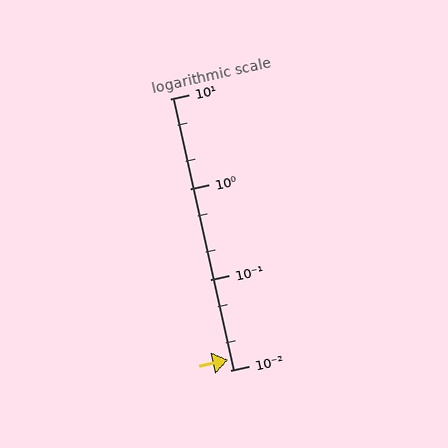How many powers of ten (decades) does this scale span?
The scale spans 3 decades, from 0.01 to 10.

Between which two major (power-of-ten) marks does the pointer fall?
The pointer is between 0.01 and 0.1.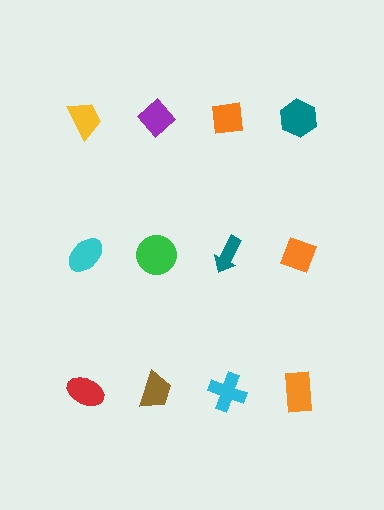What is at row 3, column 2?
A brown trapezoid.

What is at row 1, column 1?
A yellow trapezoid.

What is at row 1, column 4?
A teal hexagon.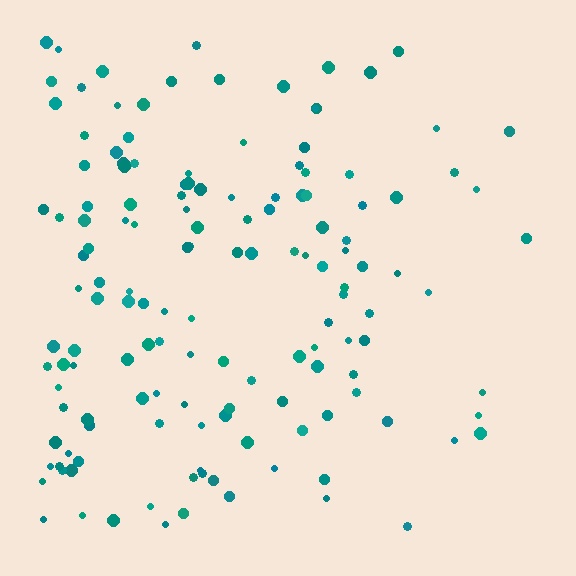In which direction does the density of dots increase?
From right to left, with the left side densest.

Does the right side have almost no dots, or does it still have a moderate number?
Still a moderate number, just noticeably fewer than the left.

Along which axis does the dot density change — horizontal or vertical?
Horizontal.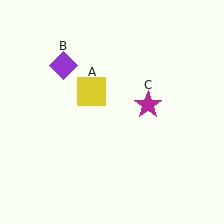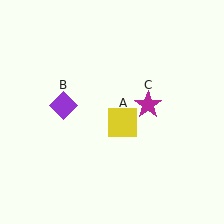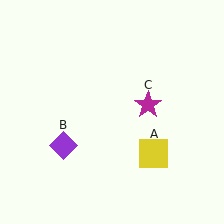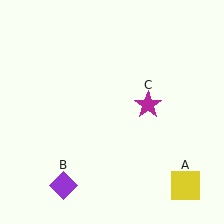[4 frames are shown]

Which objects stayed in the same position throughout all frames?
Magenta star (object C) remained stationary.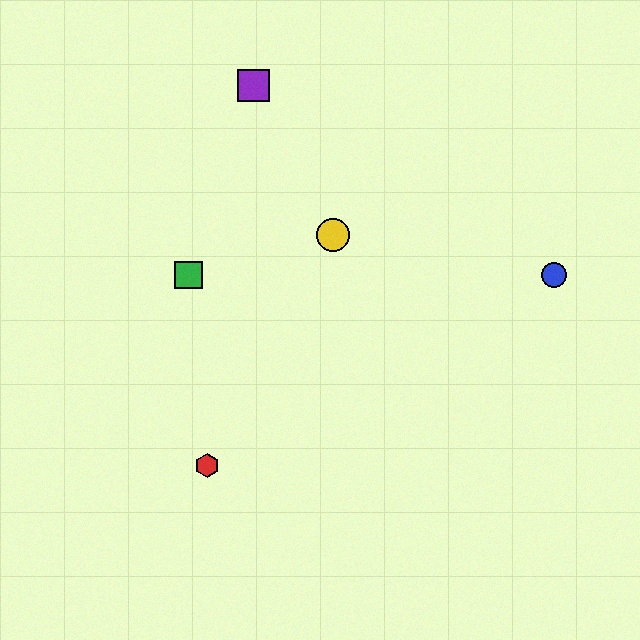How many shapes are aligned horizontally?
2 shapes (the blue circle, the green square) are aligned horizontally.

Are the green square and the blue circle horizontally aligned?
Yes, both are at y≈275.